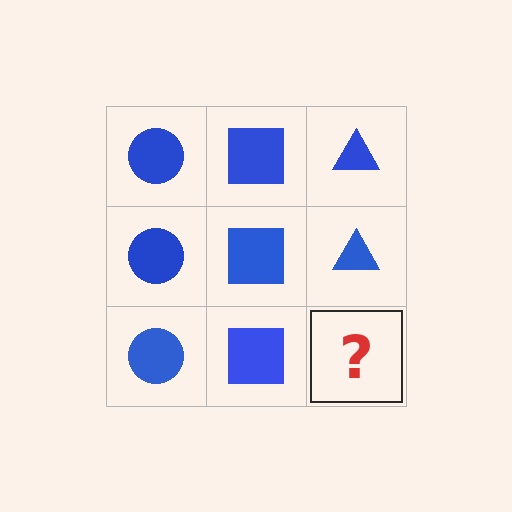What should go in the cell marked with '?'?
The missing cell should contain a blue triangle.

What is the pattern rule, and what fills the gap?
The rule is that each column has a consistent shape. The gap should be filled with a blue triangle.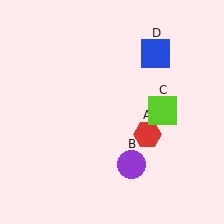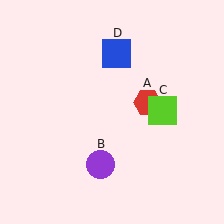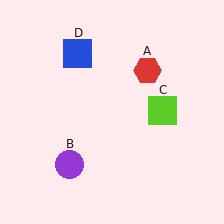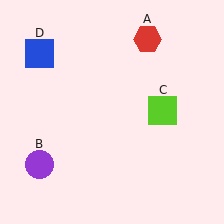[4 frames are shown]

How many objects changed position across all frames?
3 objects changed position: red hexagon (object A), purple circle (object B), blue square (object D).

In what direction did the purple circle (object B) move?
The purple circle (object B) moved left.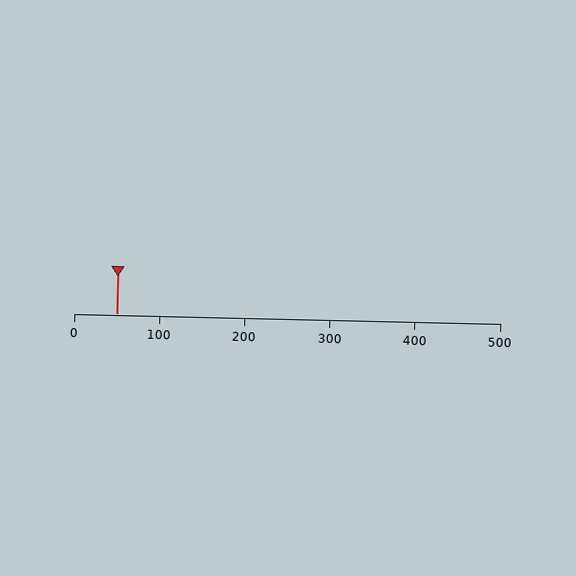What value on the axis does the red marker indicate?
The marker indicates approximately 50.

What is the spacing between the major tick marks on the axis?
The major ticks are spaced 100 apart.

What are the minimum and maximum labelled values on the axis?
The axis runs from 0 to 500.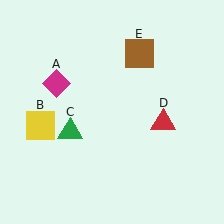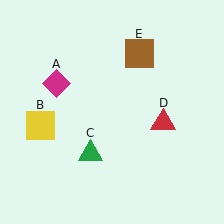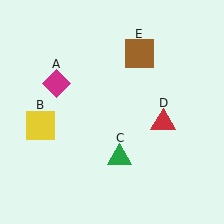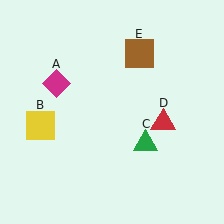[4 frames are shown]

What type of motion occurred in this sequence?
The green triangle (object C) rotated counterclockwise around the center of the scene.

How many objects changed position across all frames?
1 object changed position: green triangle (object C).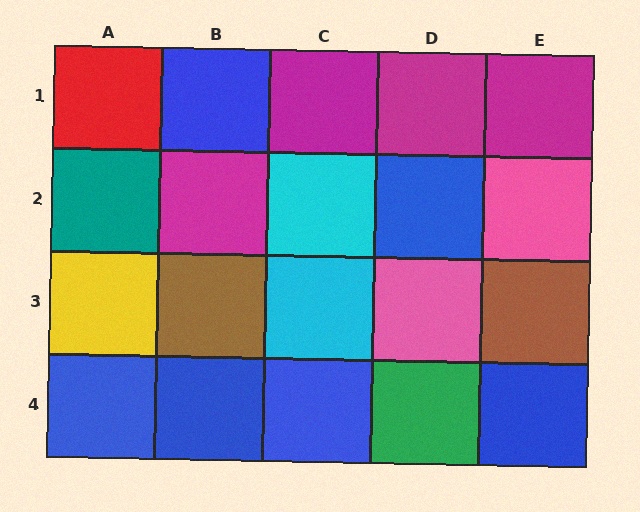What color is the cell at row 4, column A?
Blue.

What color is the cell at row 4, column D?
Green.